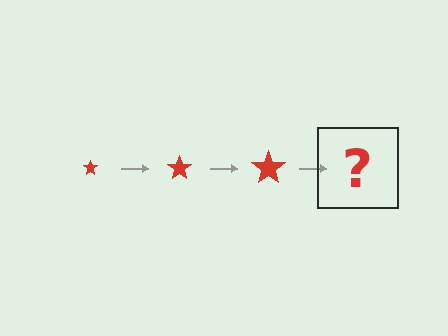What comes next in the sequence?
The next element should be a red star, larger than the previous one.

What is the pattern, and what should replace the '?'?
The pattern is that the star gets progressively larger each step. The '?' should be a red star, larger than the previous one.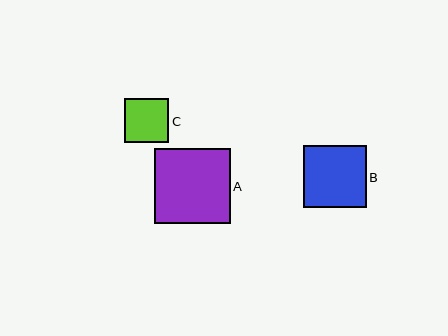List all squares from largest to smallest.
From largest to smallest: A, B, C.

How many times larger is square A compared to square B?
Square A is approximately 1.2 times the size of square B.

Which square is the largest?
Square A is the largest with a size of approximately 76 pixels.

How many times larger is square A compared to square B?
Square A is approximately 1.2 times the size of square B.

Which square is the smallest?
Square C is the smallest with a size of approximately 44 pixels.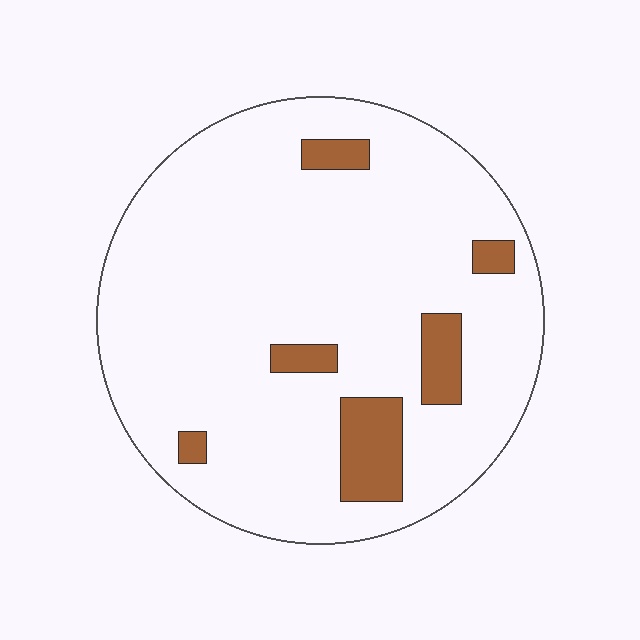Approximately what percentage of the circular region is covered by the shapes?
Approximately 10%.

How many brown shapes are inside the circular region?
6.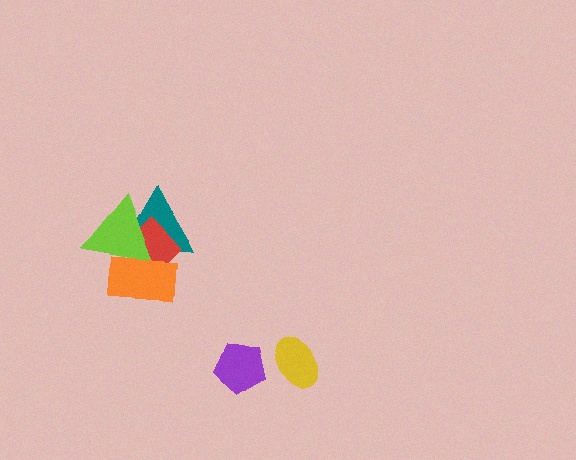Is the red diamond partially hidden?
Yes, it is partially covered by another shape.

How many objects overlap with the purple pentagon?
0 objects overlap with the purple pentagon.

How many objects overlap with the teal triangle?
3 objects overlap with the teal triangle.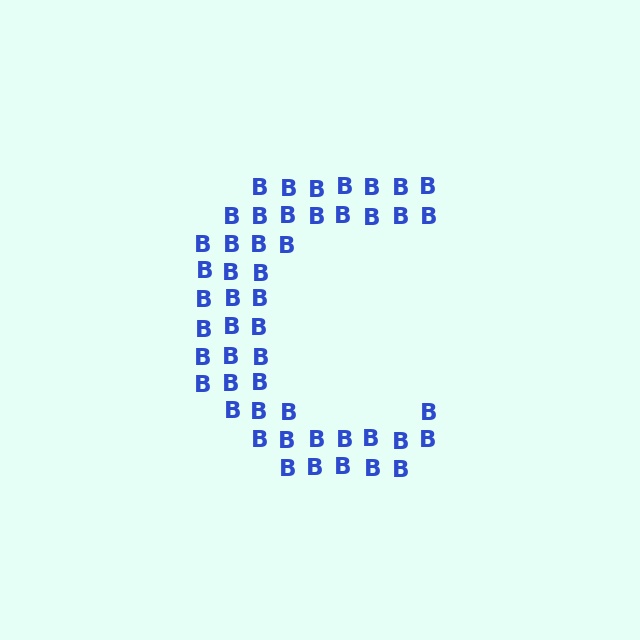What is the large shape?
The large shape is the letter C.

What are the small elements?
The small elements are letter B's.